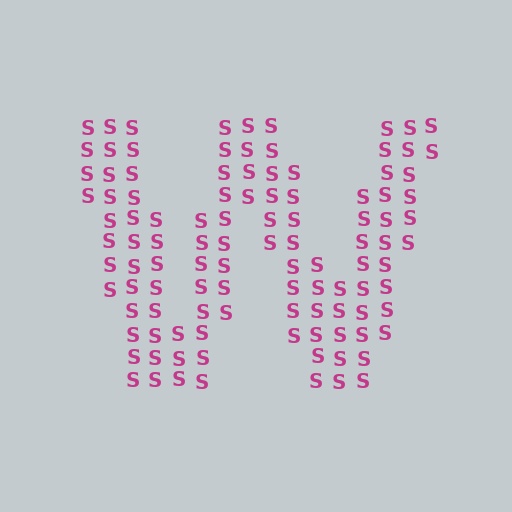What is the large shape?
The large shape is the letter W.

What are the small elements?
The small elements are letter S's.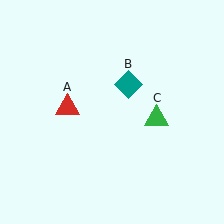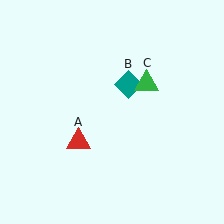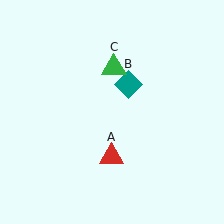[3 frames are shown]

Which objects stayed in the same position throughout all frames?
Teal diamond (object B) remained stationary.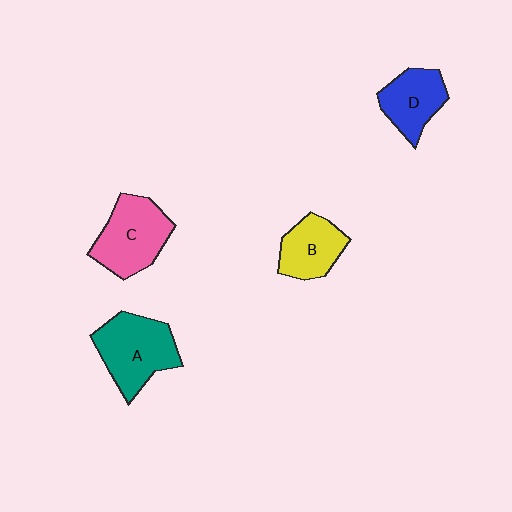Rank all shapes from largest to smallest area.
From largest to smallest: A (teal), C (pink), D (blue), B (yellow).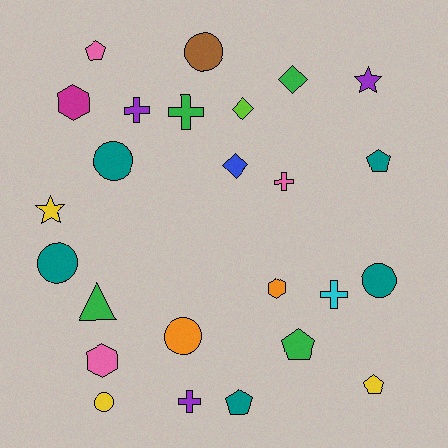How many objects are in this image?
There are 25 objects.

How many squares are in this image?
There are no squares.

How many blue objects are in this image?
There is 1 blue object.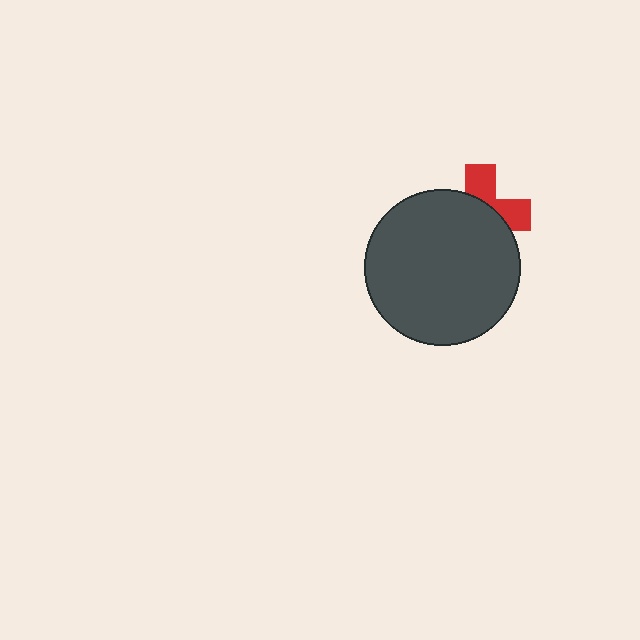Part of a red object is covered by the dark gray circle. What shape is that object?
It is a cross.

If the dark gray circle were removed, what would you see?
You would see the complete red cross.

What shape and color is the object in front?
The object in front is a dark gray circle.